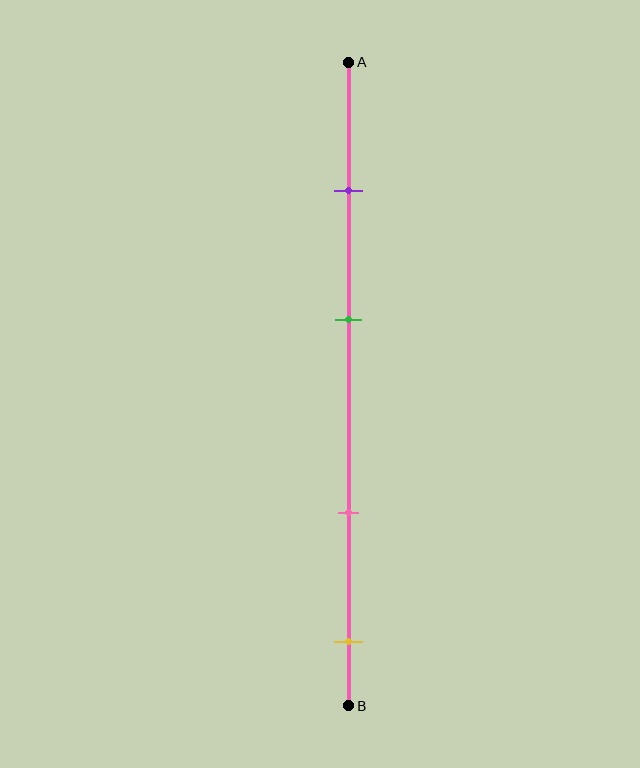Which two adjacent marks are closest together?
The purple and green marks are the closest adjacent pair.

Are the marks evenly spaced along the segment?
No, the marks are not evenly spaced.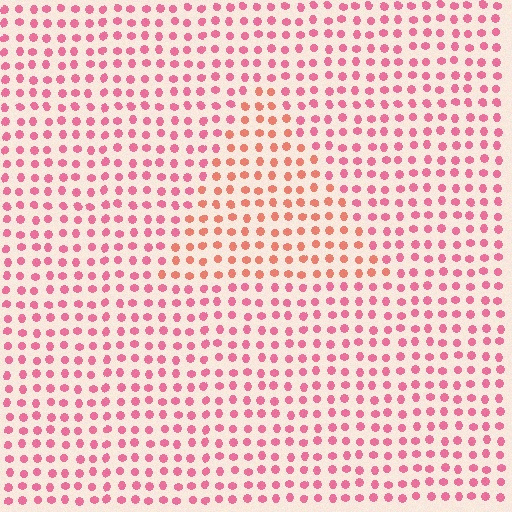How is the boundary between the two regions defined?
The boundary is defined purely by a slight shift in hue (about 29 degrees). Spacing, size, and orientation are identical on both sides.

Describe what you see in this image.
The image is filled with small pink elements in a uniform arrangement. A triangle-shaped region is visible where the elements are tinted to a slightly different hue, forming a subtle color boundary.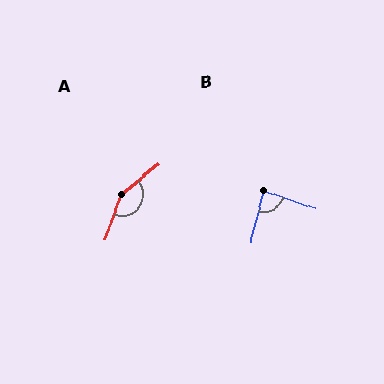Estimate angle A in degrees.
Approximately 149 degrees.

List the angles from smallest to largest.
B (85°), A (149°).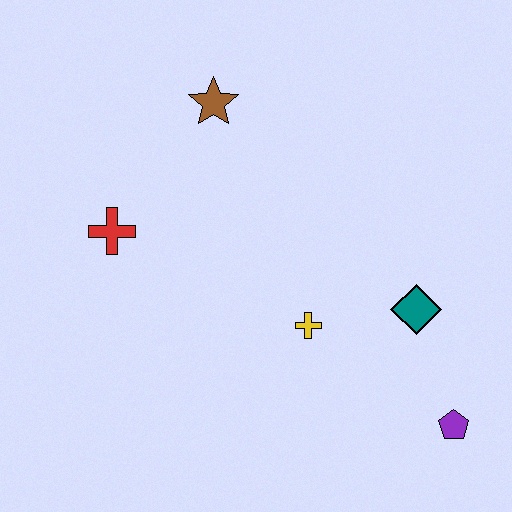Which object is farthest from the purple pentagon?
The brown star is farthest from the purple pentagon.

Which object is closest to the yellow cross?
The teal diamond is closest to the yellow cross.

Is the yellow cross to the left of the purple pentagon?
Yes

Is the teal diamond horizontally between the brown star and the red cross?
No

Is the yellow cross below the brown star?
Yes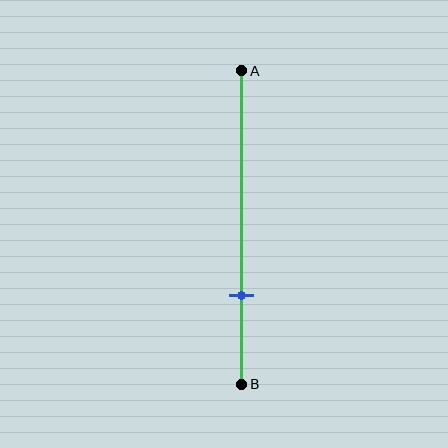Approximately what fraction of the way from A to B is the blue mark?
The blue mark is approximately 70% of the way from A to B.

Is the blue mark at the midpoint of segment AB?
No, the mark is at about 70% from A, not at the 50% midpoint.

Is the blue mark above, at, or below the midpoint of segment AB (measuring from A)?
The blue mark is below the midpoint of segment AB.